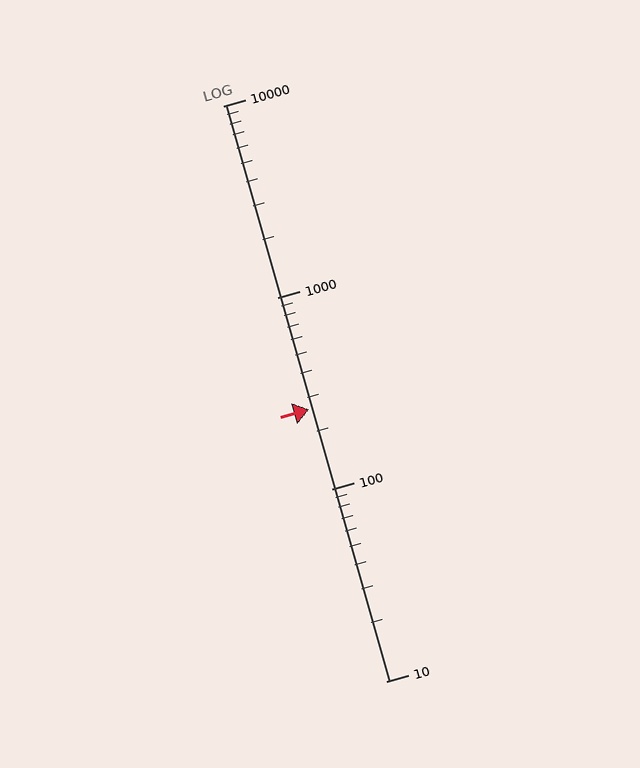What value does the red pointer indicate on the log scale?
The pointer indicates approximately 260.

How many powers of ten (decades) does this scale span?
The scale spans 3 decades, from 10 to 10000.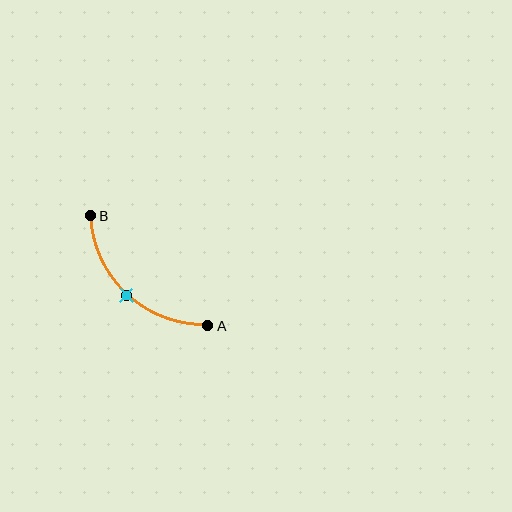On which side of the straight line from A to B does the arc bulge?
The arc bulges below and to the left of the straight line connecting A and B.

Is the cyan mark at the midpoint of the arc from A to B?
Yes. The cyan mark lies on the arc at equal arc-length from both A and B — it is the arc midpoint.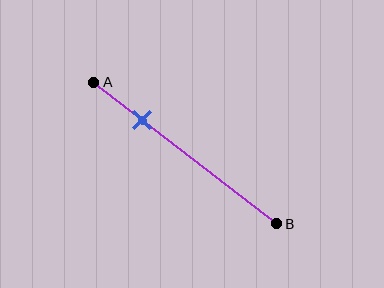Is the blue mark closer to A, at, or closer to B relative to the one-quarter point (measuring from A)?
The blue mark is approximately at the one-quarter point of segment AB.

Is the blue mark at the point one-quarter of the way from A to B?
Yes, the mark is approximately at the one-quarter point.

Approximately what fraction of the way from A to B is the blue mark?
The blue mark is approximately 25% of the way from A to B.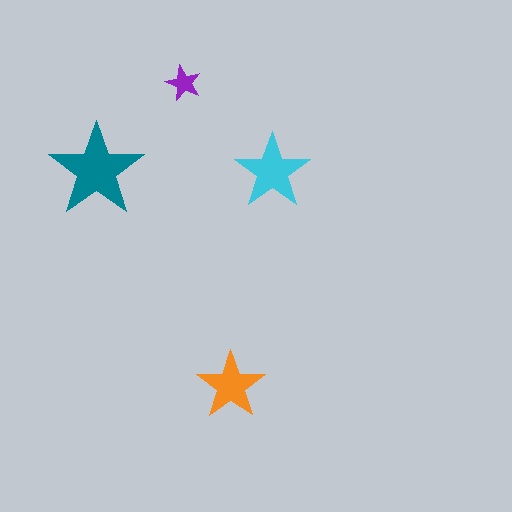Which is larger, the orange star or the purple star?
The orange one.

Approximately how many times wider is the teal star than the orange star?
About 1.5 times wider.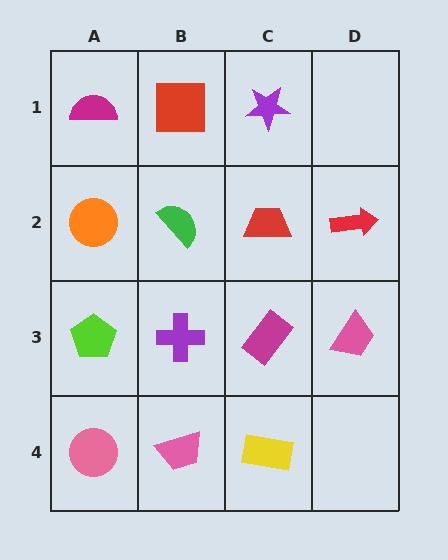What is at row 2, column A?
An orange circle.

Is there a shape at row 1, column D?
No, that cell is empty.